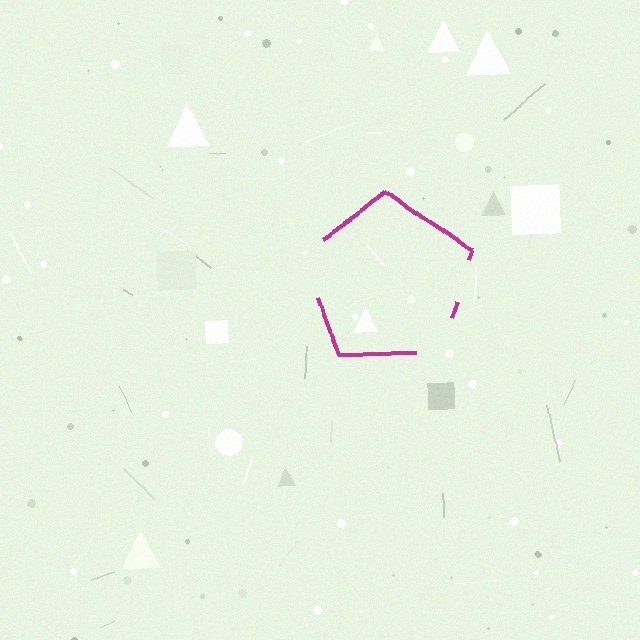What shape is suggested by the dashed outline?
The dashed outline suggests a pentagon.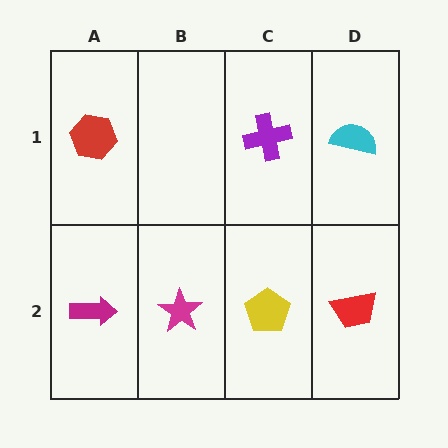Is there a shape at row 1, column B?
No, that cell is empty.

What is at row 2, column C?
A yellow pentagon.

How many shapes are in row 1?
3 shapes.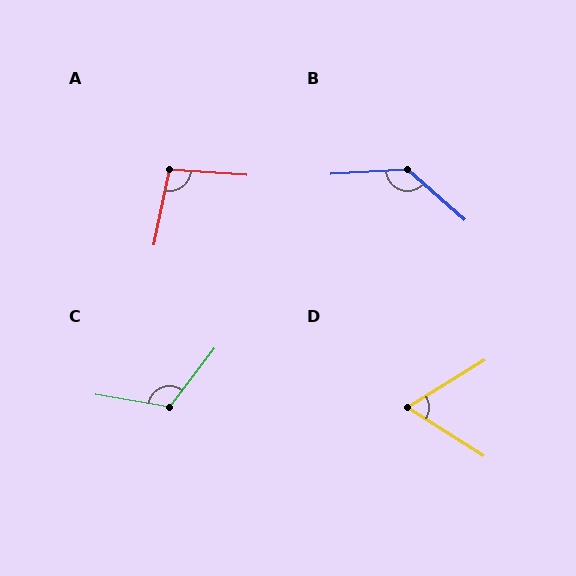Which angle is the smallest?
D, at approximately 64 degrees.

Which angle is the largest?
B, at approximately 136 degrees.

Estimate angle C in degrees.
Approximately 118 degrees.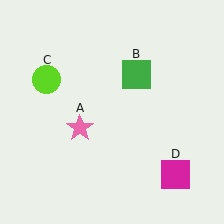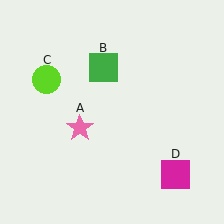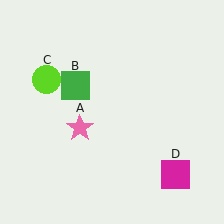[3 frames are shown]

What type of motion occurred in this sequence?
The green square (object B) rotated counterclockwise around the center of the scene.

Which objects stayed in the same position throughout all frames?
Pink star (object A) and lime circle (object C) and magenta square (object D) remained stationary.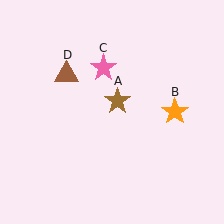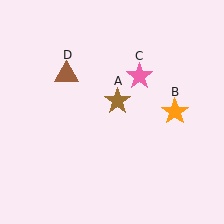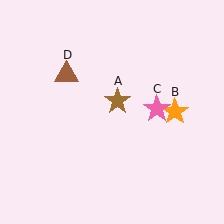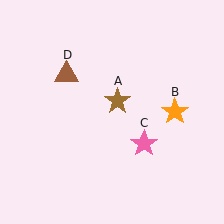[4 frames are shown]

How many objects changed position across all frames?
1 object changed position: pink star (object C).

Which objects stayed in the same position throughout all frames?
Brown star (object A) and orange star (object B) and brown triangle (object D) remained stationary.